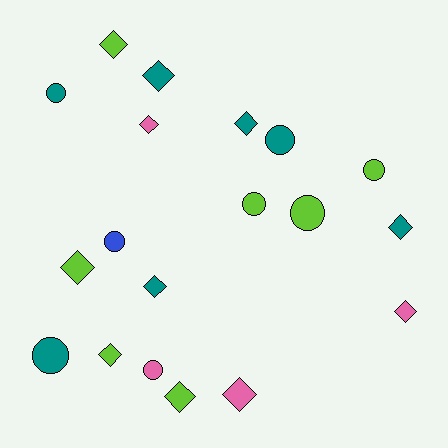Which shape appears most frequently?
Diamond, with 11 objects.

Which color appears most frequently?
Teal, with 7 objects.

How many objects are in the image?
There are 19 objects.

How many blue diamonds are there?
There are no blue diamonds.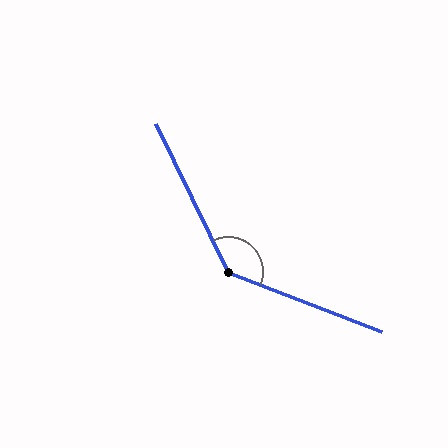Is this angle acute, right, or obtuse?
It is obtuse.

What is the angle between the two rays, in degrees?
Approximately 137 degrees.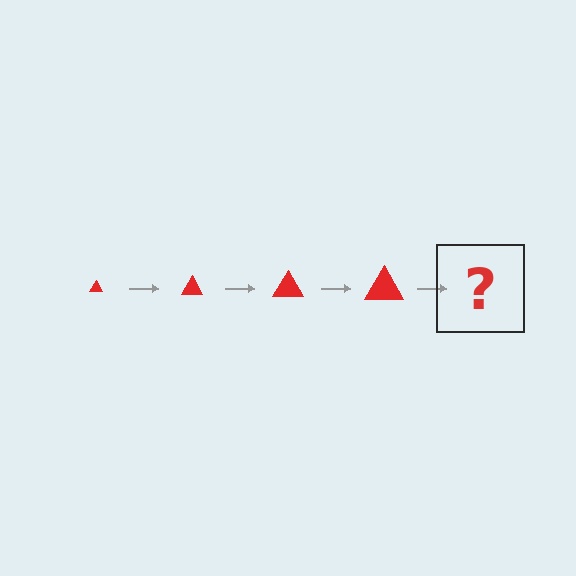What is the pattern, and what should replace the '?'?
The pattern is that the triangle gets progressively larger each step. The '?' should be a red triangle, larger than the previous one.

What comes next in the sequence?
The next element should be a red triangle, larger than the previous one.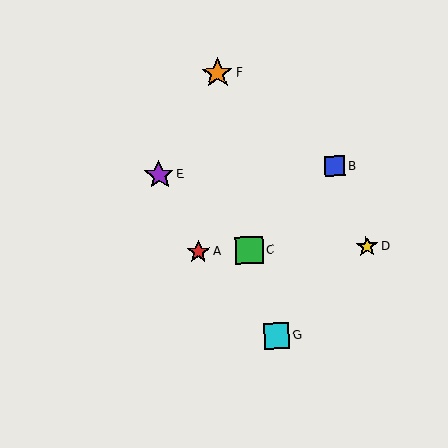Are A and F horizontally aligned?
No, A is at y≈252 and F is at y≈73.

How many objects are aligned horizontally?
3 objects (A, C, D) are aligned horizontally.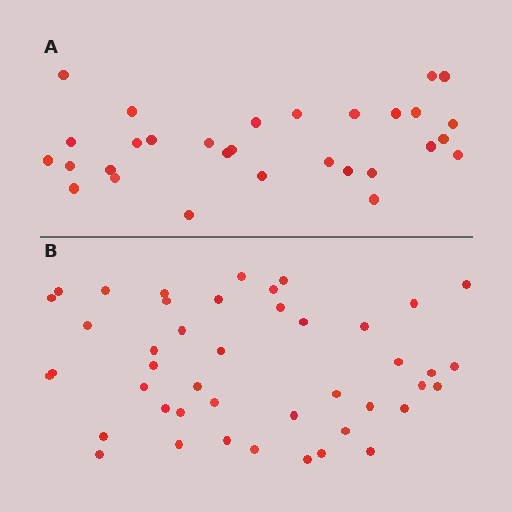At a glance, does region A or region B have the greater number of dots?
Region B (the bottom region) has more dots.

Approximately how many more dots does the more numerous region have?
Region B has approximately 15 more dots than region A.